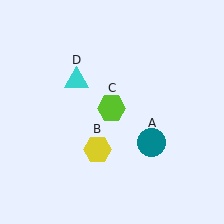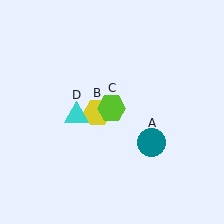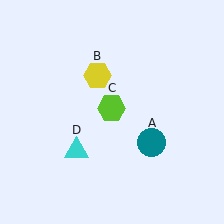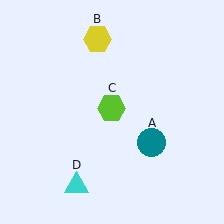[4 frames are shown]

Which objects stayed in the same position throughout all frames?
Teal circle (object A) and lime hexagon (object C) remained stationary.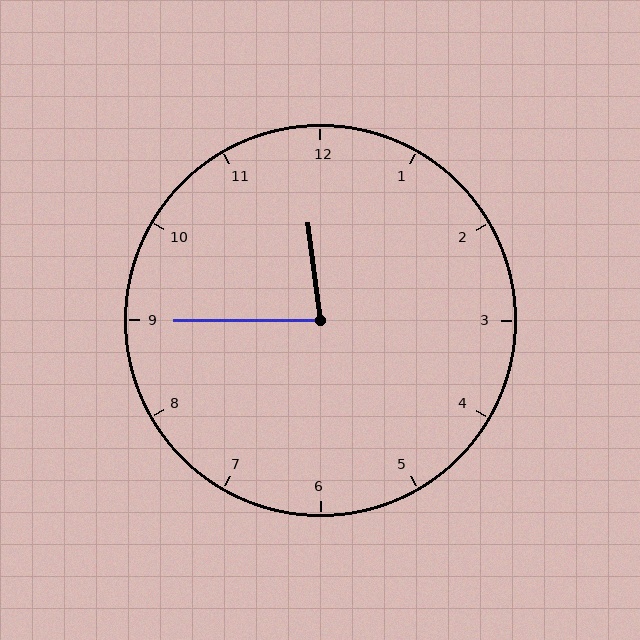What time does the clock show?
11:45.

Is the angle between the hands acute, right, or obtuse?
It is acute.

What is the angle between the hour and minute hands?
Approximately 82 degrees.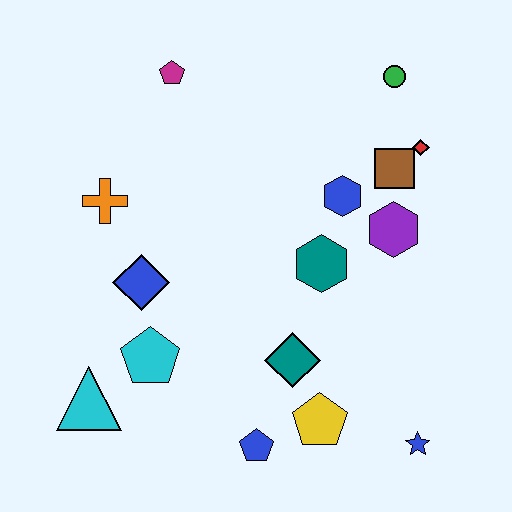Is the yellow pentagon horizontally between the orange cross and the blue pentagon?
No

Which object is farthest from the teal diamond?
The magenta pentagon is farthest from the teal diamond.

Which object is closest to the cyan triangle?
The cyan pentagon is closest to the cyan triangle.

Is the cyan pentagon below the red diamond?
Yes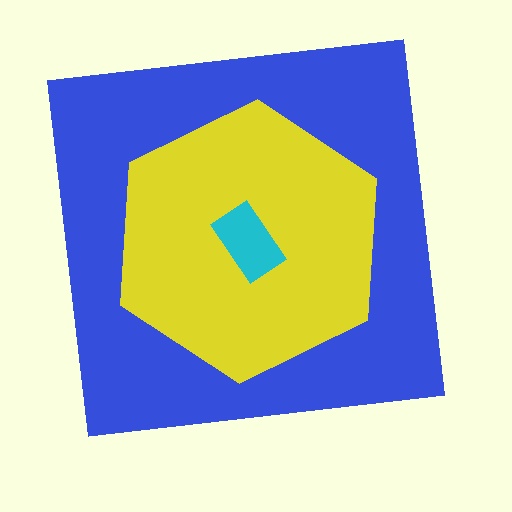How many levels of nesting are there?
3.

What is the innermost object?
The cyan rectangle.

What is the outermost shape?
The blue square.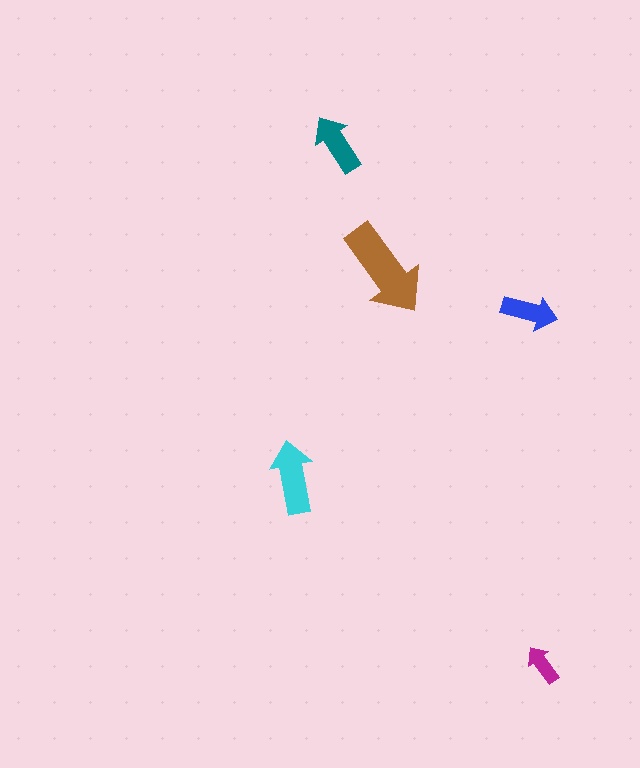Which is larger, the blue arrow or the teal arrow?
The teal one.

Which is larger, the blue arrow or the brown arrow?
The brown one.